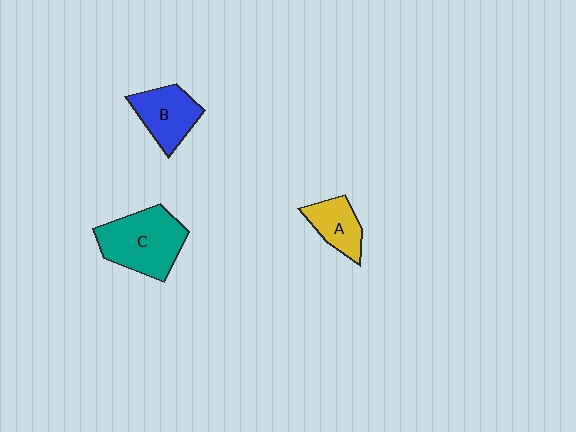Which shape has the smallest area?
Shape A (yellow).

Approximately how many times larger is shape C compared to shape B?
Approximately 1.5 times.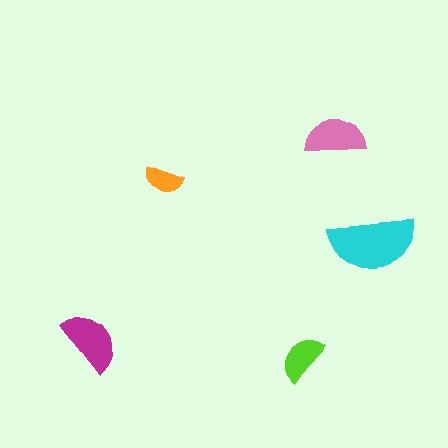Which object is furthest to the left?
The magenta semicircle is leftmost.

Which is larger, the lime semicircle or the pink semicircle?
The pink one.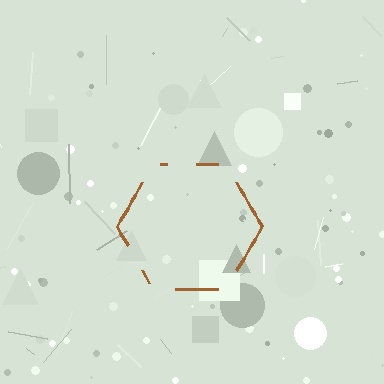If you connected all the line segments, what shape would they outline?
They would outline a hexagon.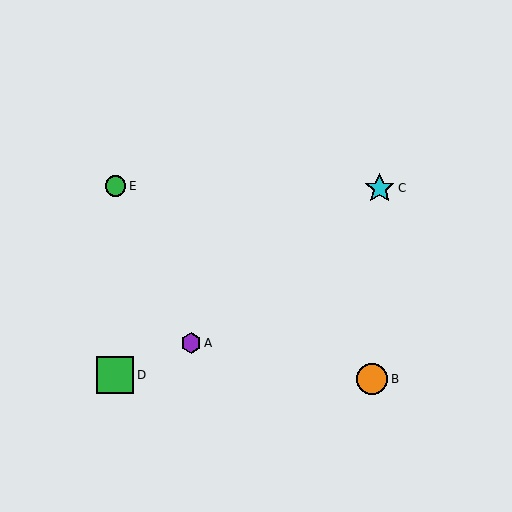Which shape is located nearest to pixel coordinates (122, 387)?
The green square (labeled D) at (115, 375) is nearest to that location.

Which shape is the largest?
The green square (labeled D) is the largest.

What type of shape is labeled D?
Shape D is a green square.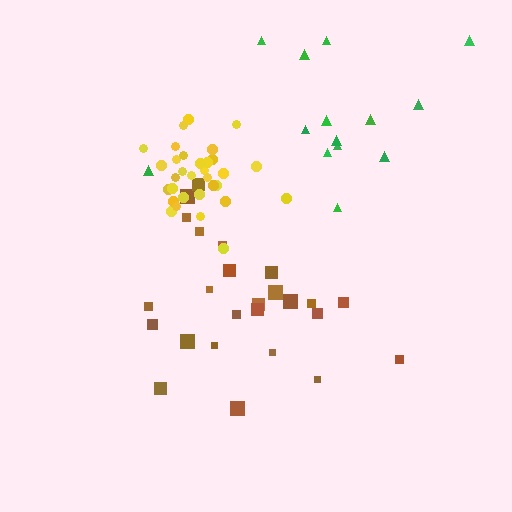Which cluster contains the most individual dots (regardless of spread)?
Yellow (32).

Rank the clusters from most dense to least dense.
yellow, brown, green.